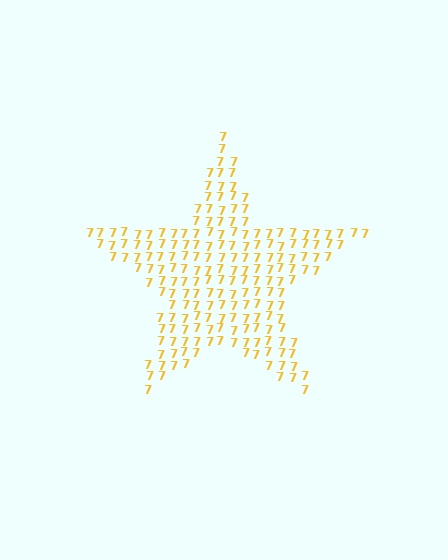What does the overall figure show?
The overall figure shows a star.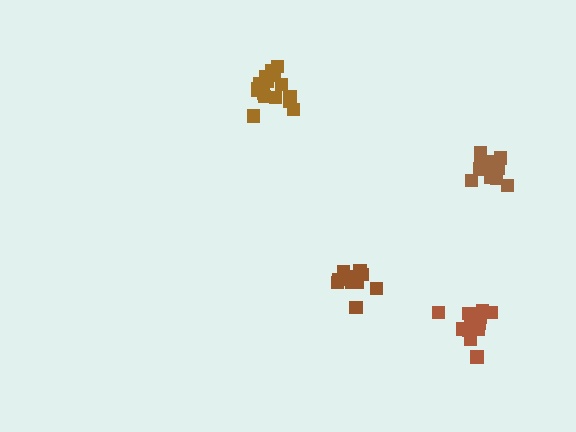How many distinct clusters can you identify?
There are 4 distinct clusters.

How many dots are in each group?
Group 1: 16 dots, Group 2: 14 dots, Group 3: 11 dots, Group 4: 12 dots (53 total).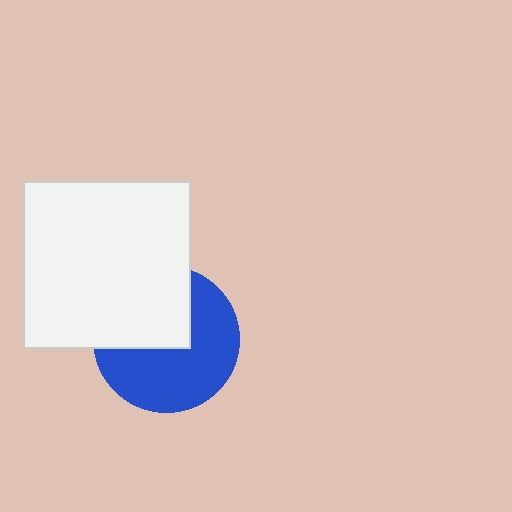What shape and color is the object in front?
The object in front is a white square.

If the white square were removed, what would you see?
You would see the complete blue circle.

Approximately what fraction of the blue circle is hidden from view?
Roughly 41% of the blue circle is hidden behind the white square.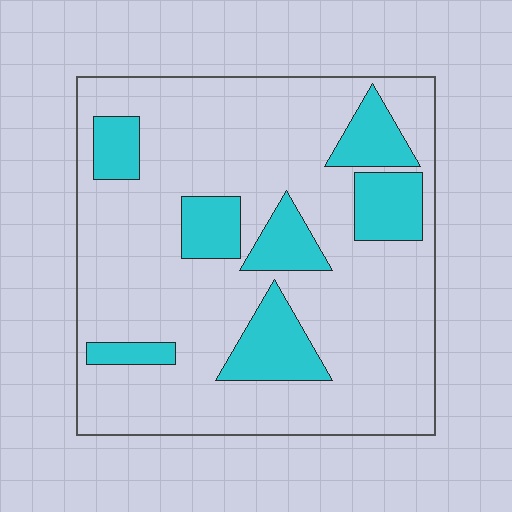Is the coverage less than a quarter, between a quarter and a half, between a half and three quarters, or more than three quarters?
Less than a quarter.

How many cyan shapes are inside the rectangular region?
7.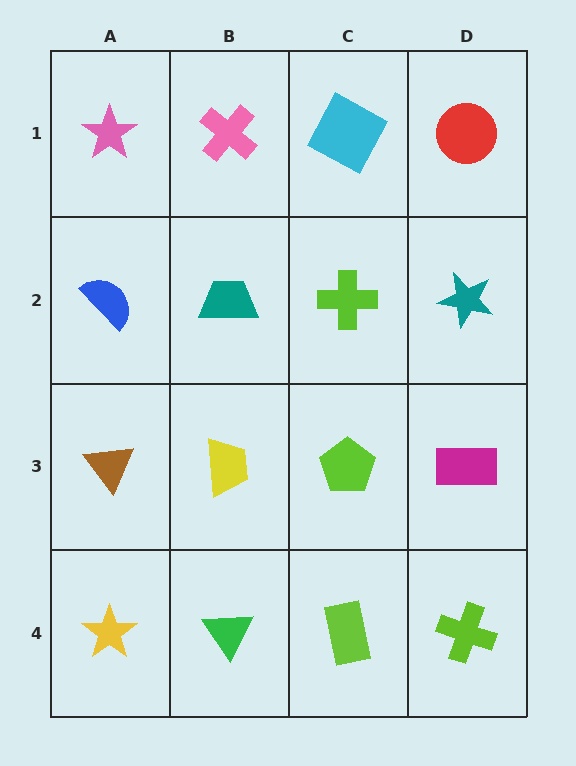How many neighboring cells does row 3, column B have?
4.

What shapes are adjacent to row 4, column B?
A yellow trapezoid (row 3, column B), a yellow star (row 4, column A), a lime rectangle (row 4, column C).